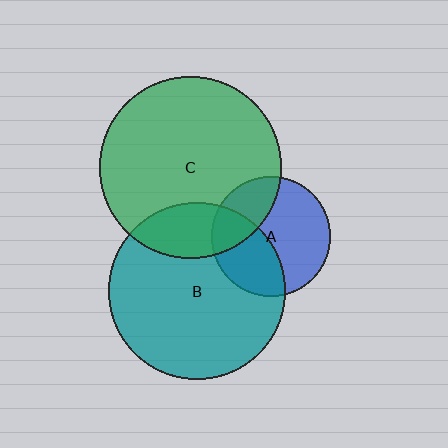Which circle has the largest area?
Circle C (green).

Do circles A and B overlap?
Yes.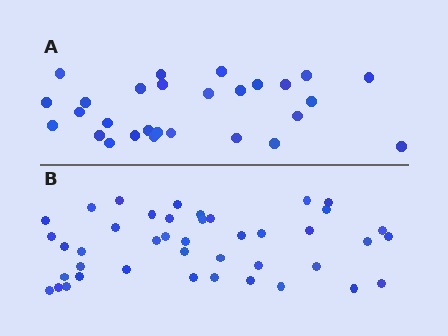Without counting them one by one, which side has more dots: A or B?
Region B (the bottom region) has more dots.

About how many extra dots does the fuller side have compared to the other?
Region B has approximately 15 more dots than region A.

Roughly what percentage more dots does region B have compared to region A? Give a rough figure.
About 50% more.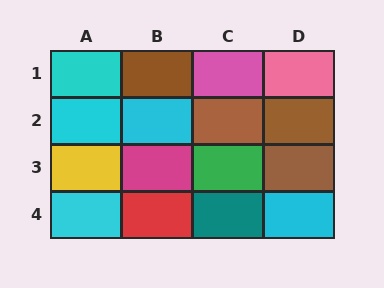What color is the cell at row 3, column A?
Yellow.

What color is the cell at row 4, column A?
Cyan.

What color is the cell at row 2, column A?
Cyan.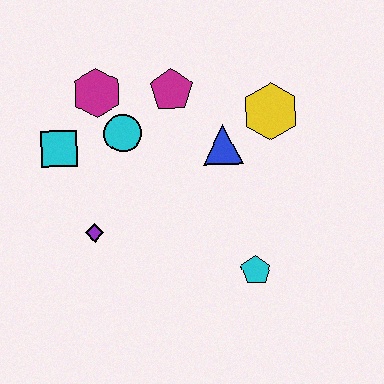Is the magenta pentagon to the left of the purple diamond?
No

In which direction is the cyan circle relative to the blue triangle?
The cyan circle is to the left of the blue triangle.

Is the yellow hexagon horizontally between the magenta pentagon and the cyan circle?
No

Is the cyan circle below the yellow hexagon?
Yes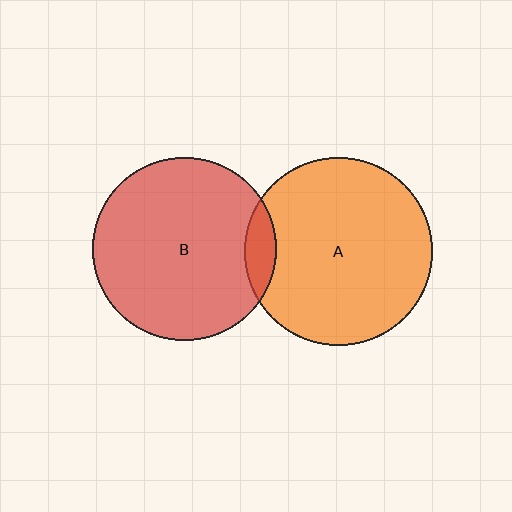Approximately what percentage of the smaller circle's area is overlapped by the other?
Approximately 10%.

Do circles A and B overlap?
Yes.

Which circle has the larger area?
Circle A (orange).